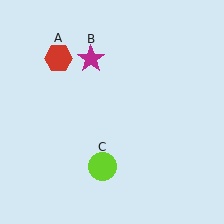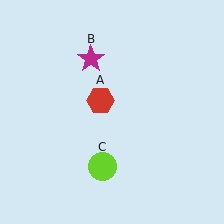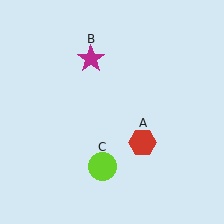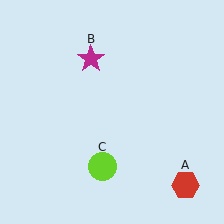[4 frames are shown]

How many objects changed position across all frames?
1 object changed position: red hexagon (object A).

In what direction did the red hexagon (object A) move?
The red hexagon (object A) moved down and to the right.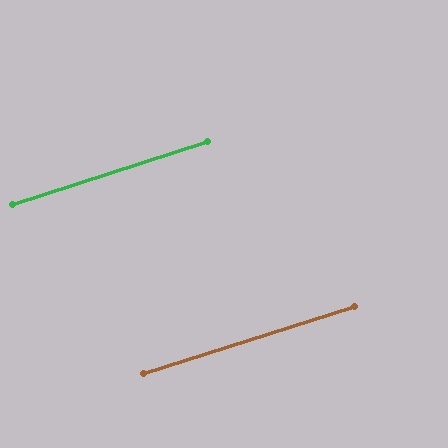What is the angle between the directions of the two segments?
Approximately 0 degrees.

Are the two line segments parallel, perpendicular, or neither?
Parallel — their directions differ by only 0.3°.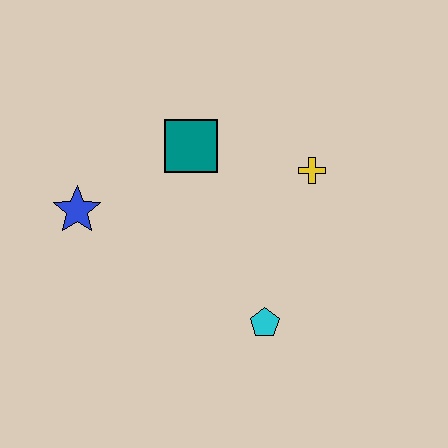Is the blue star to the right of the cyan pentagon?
No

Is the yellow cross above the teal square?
No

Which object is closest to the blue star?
The teal square is closest to the blue star.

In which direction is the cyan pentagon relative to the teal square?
The cyan pentagon is below the teal square.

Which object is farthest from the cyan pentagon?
The blue star is farthest from the cyan pentagon.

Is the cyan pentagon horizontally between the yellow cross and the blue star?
Yes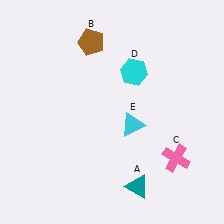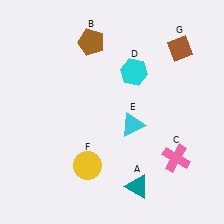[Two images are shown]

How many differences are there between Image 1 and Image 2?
There are 2 differences between the two images.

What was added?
A yellow circle (F), a brown diamond (G) were added in Image 2.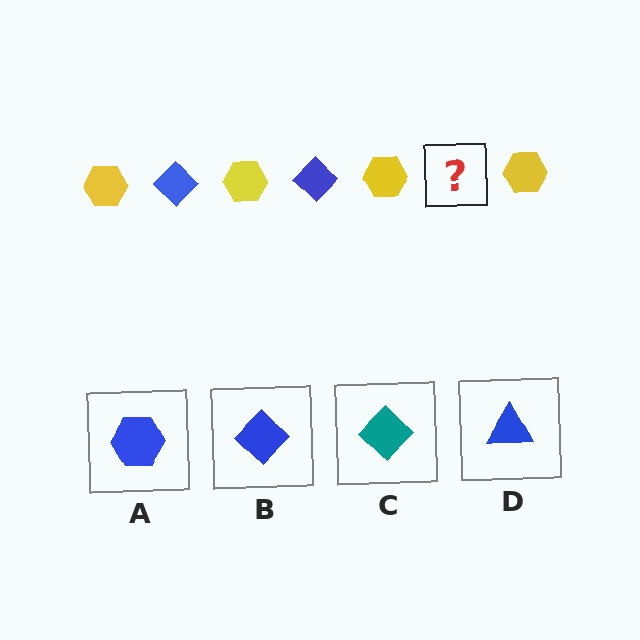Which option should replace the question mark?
Option B.